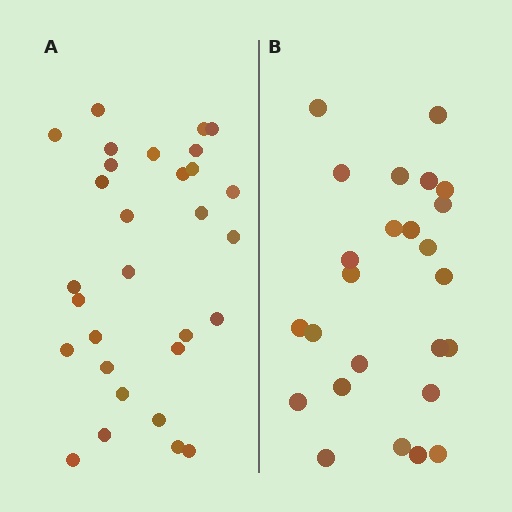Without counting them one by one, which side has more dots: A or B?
Region A (the left region) has more dots.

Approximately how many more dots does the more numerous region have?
Region A has about 5 more dots than region B.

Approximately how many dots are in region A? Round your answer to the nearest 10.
About 30 dots.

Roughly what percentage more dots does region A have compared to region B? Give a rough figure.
About 20% more.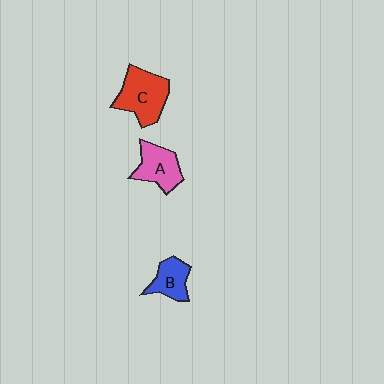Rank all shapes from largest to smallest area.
From largest to smallest: C (red), A (pink), B (blue).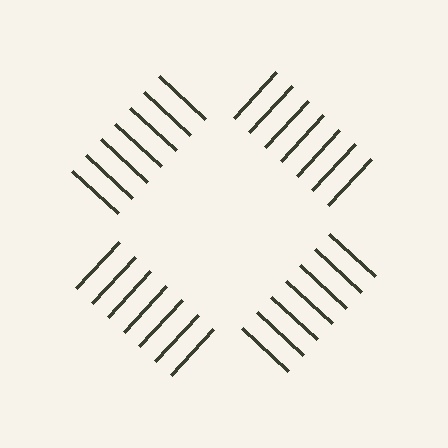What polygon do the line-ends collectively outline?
An illusory square — the line segments terminate on its edges but no continuous stroke is drawn.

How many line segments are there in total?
28 — 7 along each of the 4 edges.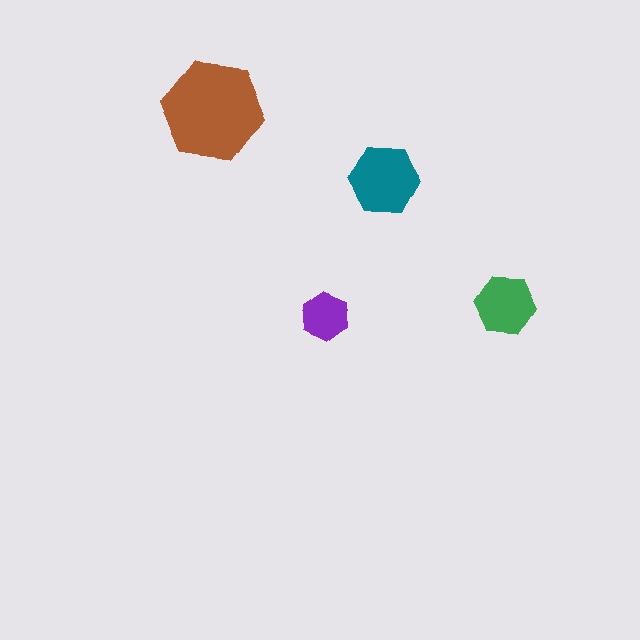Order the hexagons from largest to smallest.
the brown one, the teal one, the green one, the purple one.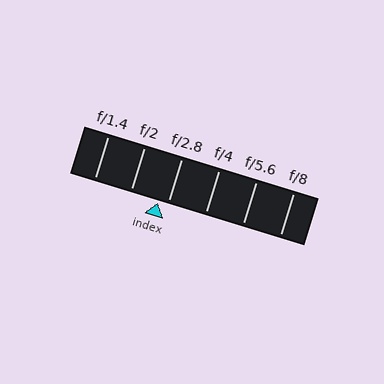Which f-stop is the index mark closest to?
The index mark is closest to f/2.8.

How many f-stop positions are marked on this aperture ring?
There are 6 f-stop positions marked.